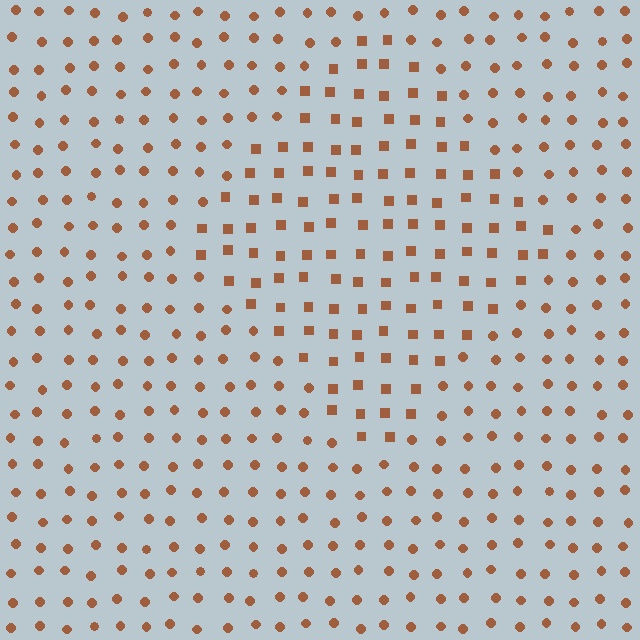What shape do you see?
I see a diamond.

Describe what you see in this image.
The image is filled with small brown elements arranged in a uniform grid. A diamond-shaped region contains squares, while the surrounding area contains circles. The boundary is defined purely by the change in element shape.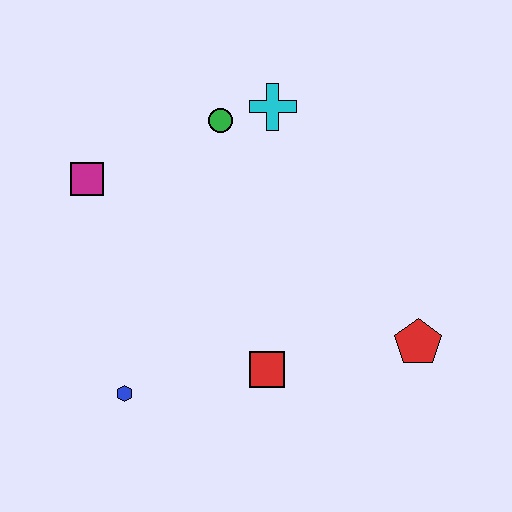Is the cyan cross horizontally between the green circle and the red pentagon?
Yes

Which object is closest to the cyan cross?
The green circle is closest to the cyan cross.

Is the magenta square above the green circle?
No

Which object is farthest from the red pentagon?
The magenta square is farthest from the red pentagon.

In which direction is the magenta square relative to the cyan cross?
The magenta square is to the left of the cyan cross.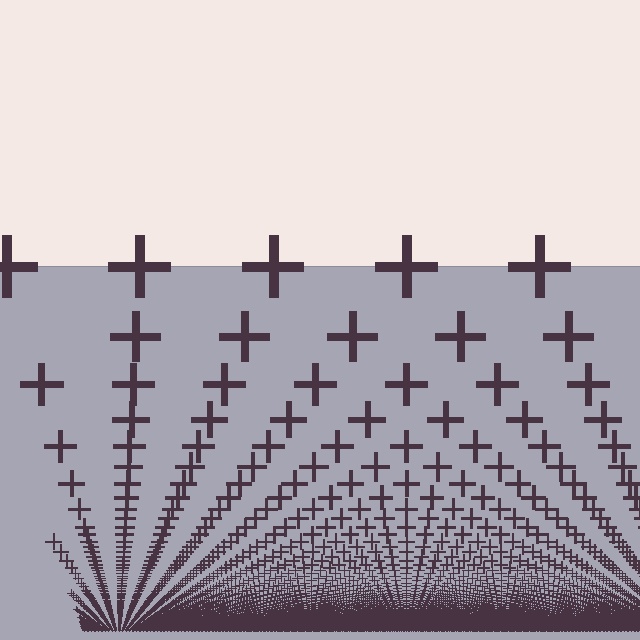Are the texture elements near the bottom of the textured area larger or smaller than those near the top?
Smaller. The gradient is inverted — elements near the bottom are smaller and denser.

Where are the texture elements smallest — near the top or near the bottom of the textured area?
Near the bottom.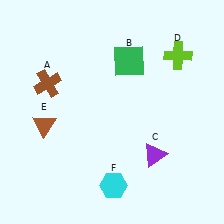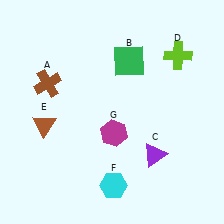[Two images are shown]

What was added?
A magenta hexagon (G) was added in Image 2.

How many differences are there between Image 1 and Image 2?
There is 1 difference between the two images.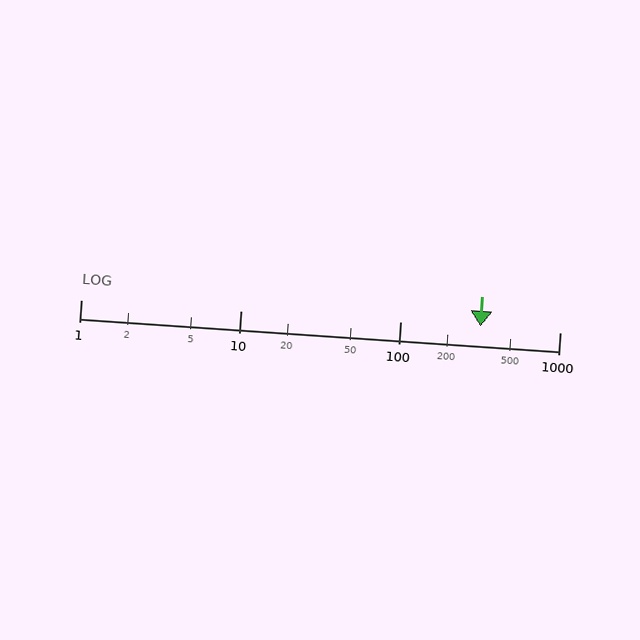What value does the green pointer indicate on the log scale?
The pointer indicates approximately 320.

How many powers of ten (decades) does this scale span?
The scale spans 3 decades, from 1 to 1000.